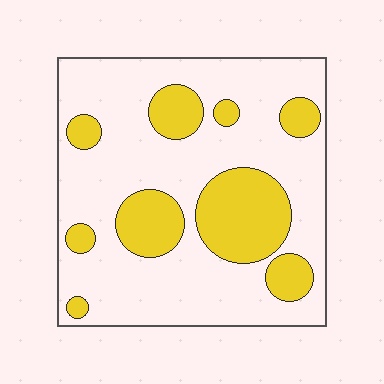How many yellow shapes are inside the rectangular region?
9.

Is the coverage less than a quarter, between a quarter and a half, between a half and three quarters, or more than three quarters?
Between a quarter and a half.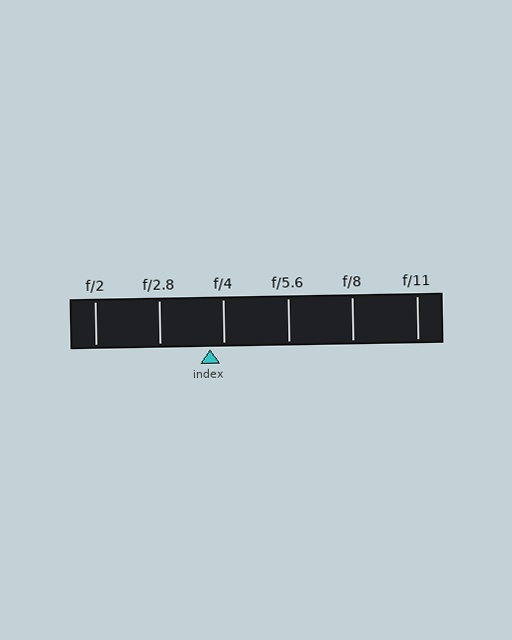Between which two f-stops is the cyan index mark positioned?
The index mark is between f/2.8 and f/4.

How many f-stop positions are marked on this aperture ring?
There are 6 f-stop positions marked.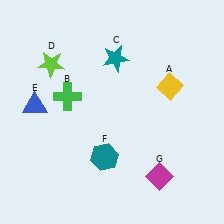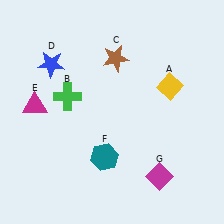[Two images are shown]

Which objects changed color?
C changed from teal to brown. D changed from lime to blue. E changed from blue to magenta.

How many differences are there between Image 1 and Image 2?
There are 3 differences between the two images.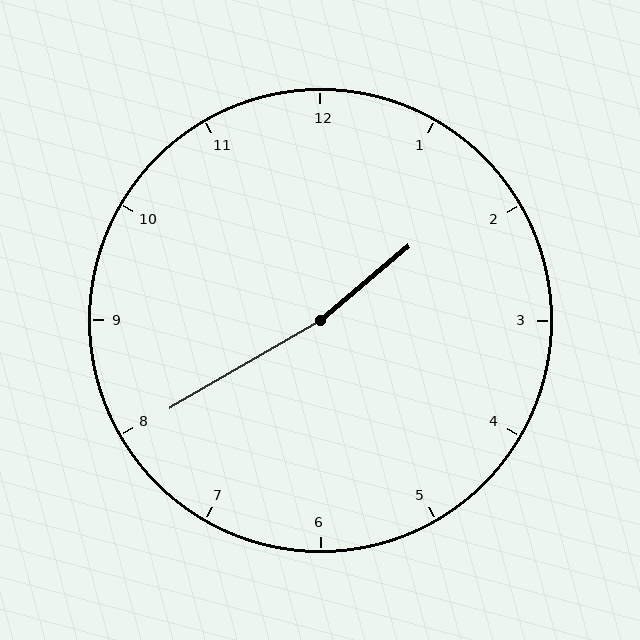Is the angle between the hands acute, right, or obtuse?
It is obtuse.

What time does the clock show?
1:40.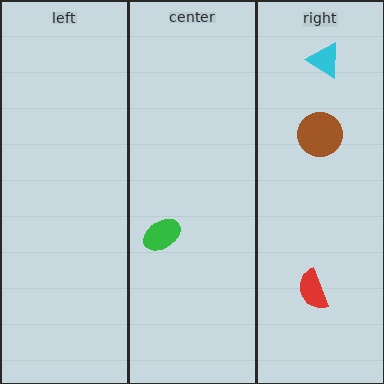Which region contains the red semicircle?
The right region.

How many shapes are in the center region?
1.